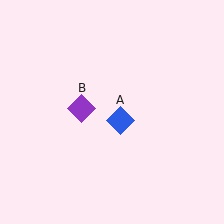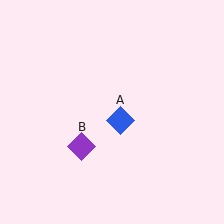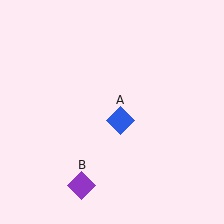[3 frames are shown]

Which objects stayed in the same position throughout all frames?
Blue diamond (object A) remained stationary.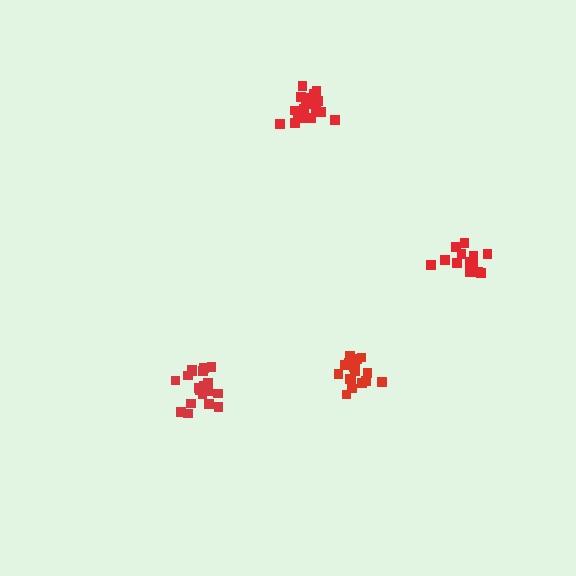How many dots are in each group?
Group 1: 20 dots, Group 2: 15 dots, Group 3: 19 dots, Group 4: 18 dots (72 total).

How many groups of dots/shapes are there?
There are 4 groups.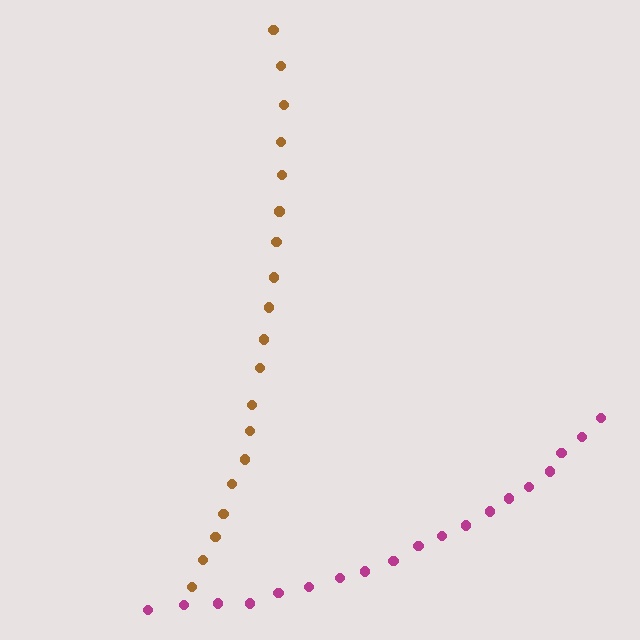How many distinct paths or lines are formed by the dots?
There are 2 distinct paths.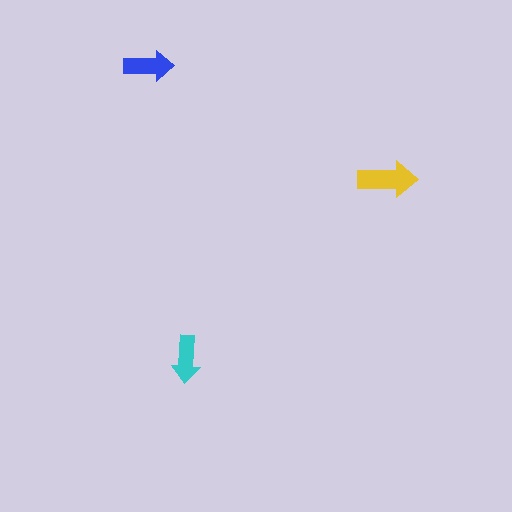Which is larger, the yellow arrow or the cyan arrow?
The yellow one.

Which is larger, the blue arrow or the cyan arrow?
The blue one.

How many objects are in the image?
There are 3 objects in the image.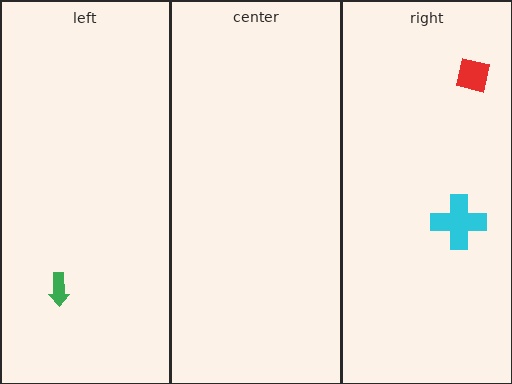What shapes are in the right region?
The red square, the cyan cross.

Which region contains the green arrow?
The left region.